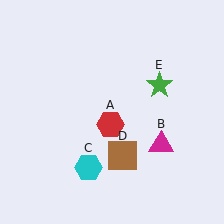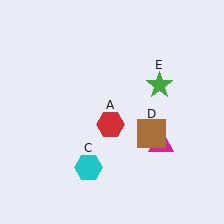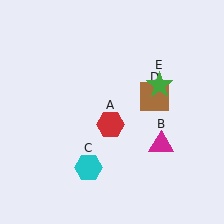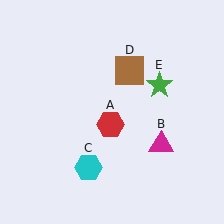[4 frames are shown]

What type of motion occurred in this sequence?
The brown square (object D) rotated counterclockwise around the center of the scene.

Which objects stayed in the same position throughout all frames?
Red hexagon (object A) and magenta triangle (object B) and cyan hexagon (object C) and green star (object E) remained stationary.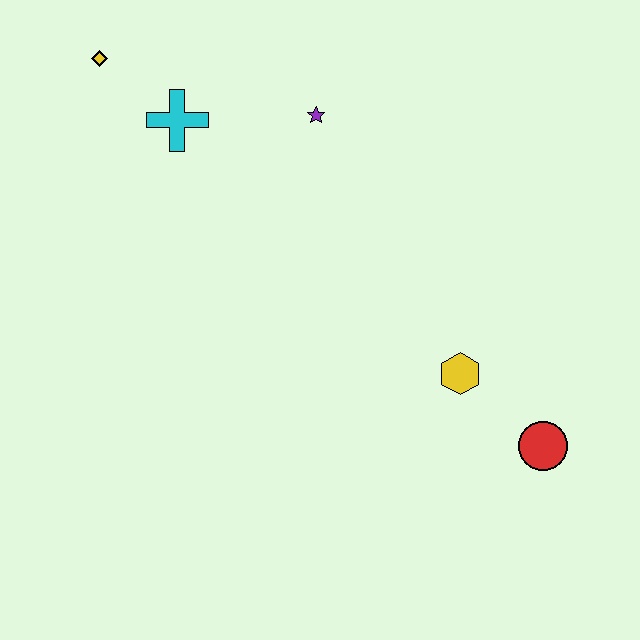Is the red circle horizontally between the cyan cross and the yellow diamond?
No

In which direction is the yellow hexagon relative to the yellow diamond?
The yellow hexagon is to the right of the yellow diamond.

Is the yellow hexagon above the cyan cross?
No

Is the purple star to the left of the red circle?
Yes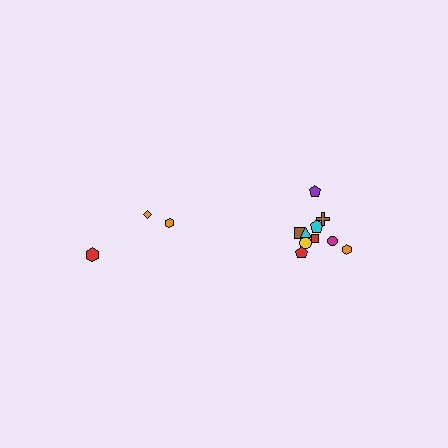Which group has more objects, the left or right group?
The right group.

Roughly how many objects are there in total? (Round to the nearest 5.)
Roughly 15 objects in total.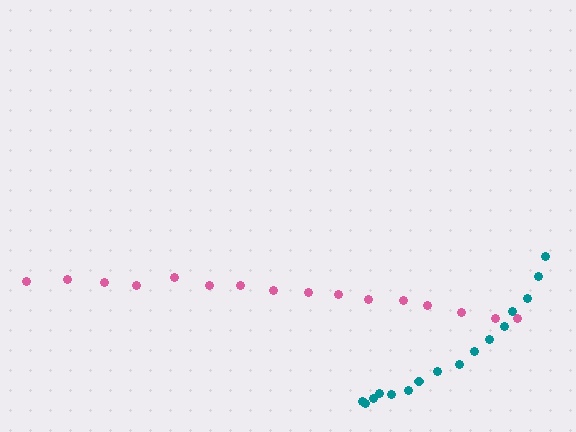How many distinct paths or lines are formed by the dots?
There are 2 distinct paths.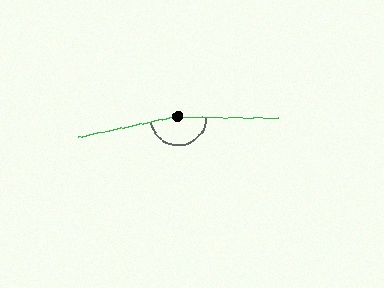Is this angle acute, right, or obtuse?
It is obtuse.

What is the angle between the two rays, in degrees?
Approximately 168 degrees.